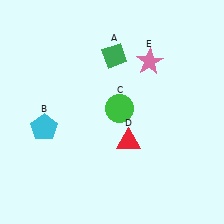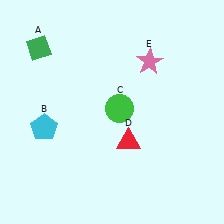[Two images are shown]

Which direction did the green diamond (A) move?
The green diamond (A) moved left.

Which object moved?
The green diamond (A) moved left.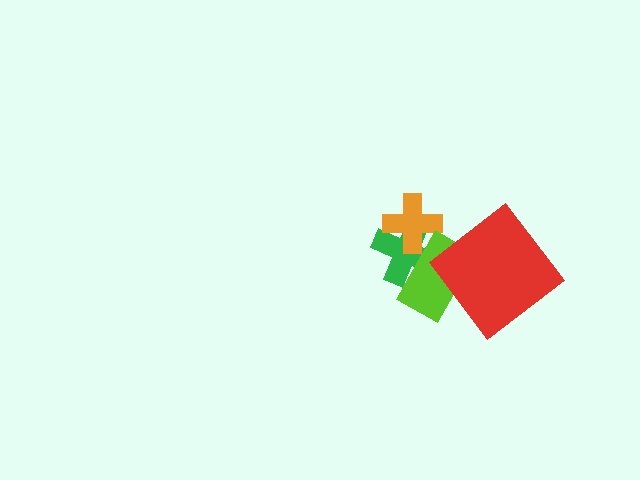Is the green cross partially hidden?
Yes, it is partially covered by another shape.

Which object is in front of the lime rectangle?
The red diamond is in front of the lime rectangle.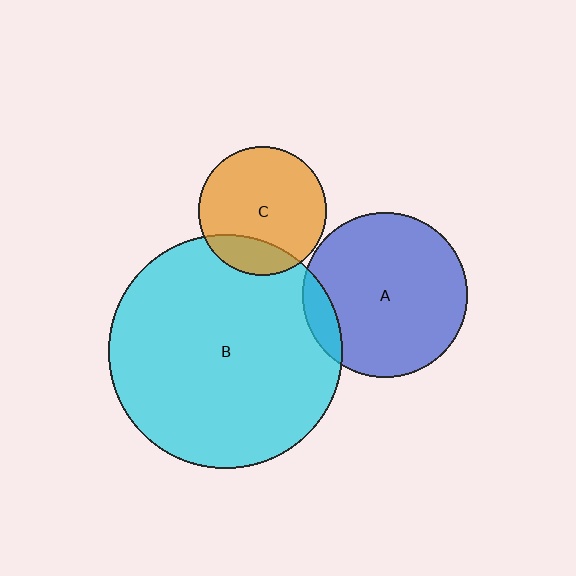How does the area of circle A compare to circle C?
Approximately 1.7 times.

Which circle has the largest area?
Circle B (cyan).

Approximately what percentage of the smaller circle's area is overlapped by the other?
Approximately 20%.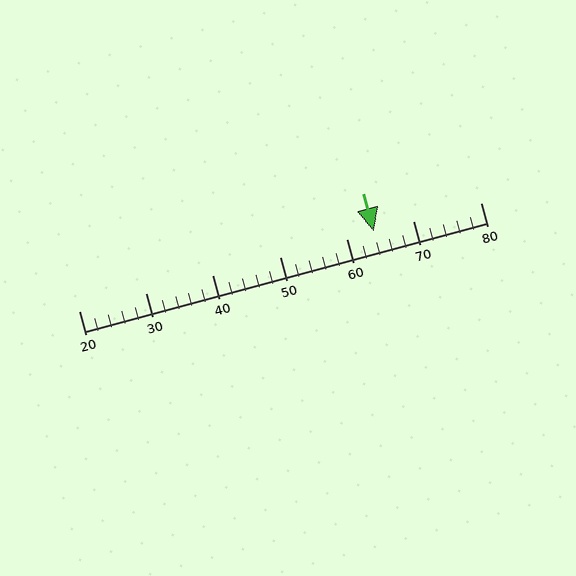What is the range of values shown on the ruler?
The ruler shows values from 20 to 80.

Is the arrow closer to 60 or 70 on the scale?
The arrow is closer to 60.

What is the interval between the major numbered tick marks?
The major tick marks are spaced 10 units apart.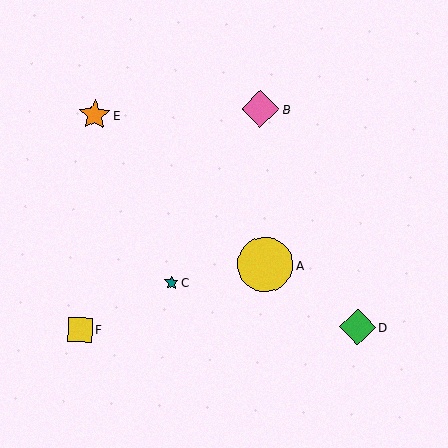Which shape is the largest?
The yellow circle (labeled A) is the largest.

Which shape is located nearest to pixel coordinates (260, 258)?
The yellow circle (labeled A) at (265, 264) is nearest to that location.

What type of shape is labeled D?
Shape D is a green diamond.